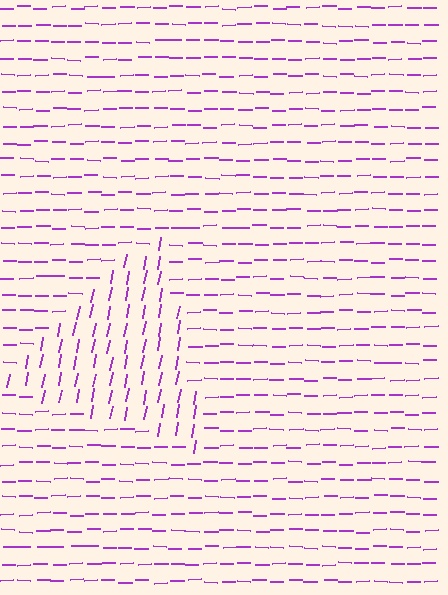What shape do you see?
I see a triangle.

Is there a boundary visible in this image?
Yes, there is a texture boundary formed by a change in line orientation.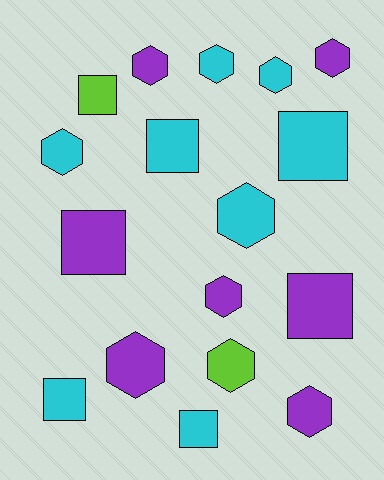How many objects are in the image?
There are 17 objects.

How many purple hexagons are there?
There are 5 purple hexagons.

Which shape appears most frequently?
Hexagon, with 10 objects.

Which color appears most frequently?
Cyan, with 8 objects.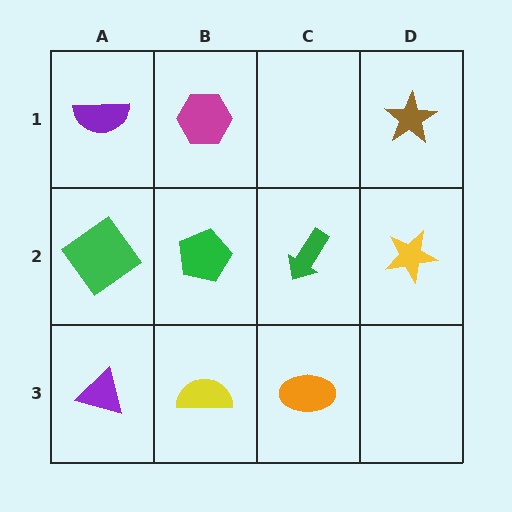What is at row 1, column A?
A purple semicircle.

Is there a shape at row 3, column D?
No, that cell is empty.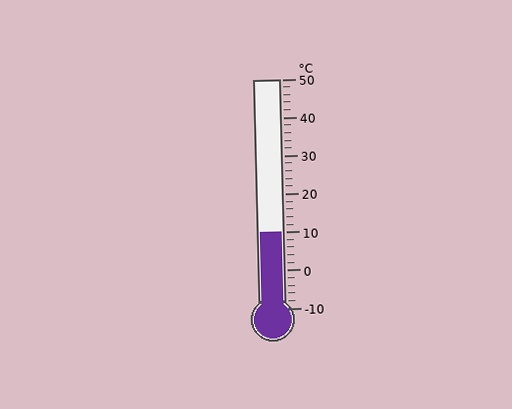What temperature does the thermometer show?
The thermometer shows approximately 10°C.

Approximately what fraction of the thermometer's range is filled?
The thermometer is filled to approximately 35% of its range.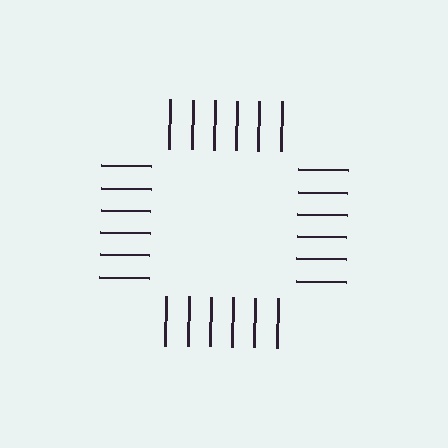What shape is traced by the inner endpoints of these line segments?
An illusory square — the line segments terminate on its edges but no continuous stroke is drawn.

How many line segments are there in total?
24 — 6 along each of the 4 edges.